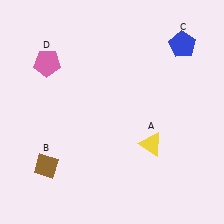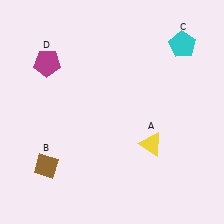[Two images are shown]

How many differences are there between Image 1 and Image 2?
There are 2 differences between the two images.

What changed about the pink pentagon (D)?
In Image 1, D is pink. In Image 2, it changed to magenta.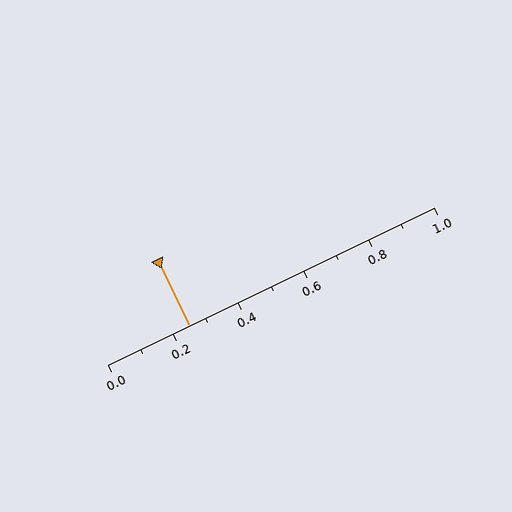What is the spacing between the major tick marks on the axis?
The major ticks are spaced 0.2 apart.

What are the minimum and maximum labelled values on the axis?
The axis runs from 0.0 to 1.0.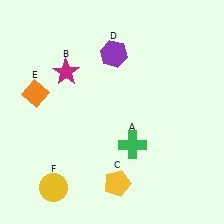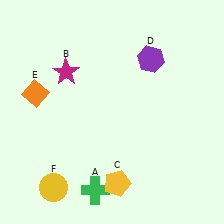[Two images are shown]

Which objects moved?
The objects that moved are: the green cross (A), the purple hexagon (D).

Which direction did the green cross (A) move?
The green cross (A) moved down.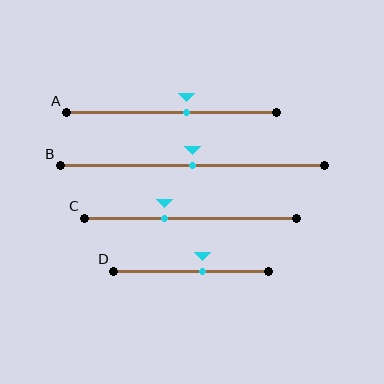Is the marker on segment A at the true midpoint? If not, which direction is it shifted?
No, the marker on segment A is shifted to the right by about 7% of the segment length.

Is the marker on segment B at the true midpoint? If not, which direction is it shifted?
Yes, the marker on segment B is at the true midpoint.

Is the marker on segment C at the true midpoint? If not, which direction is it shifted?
No, the marker on segment C is shifted to the left by about 12% of the segment length.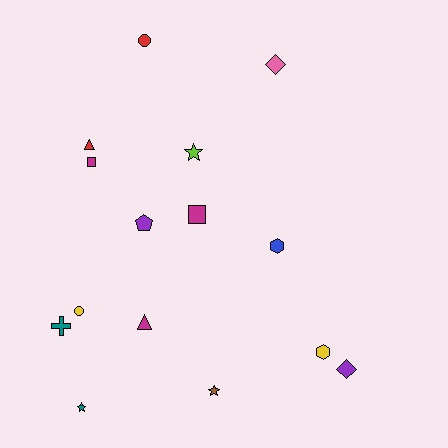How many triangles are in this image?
There are 2 triangles.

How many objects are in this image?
There are 15 objects.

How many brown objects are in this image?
There is 1 brown object.